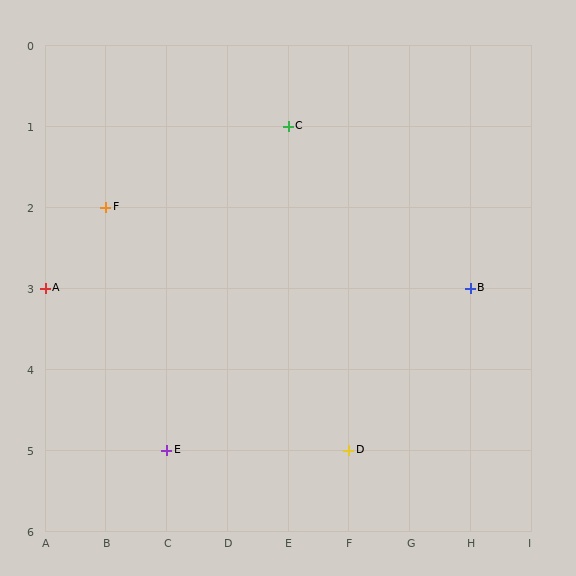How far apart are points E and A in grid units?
Points E and A are 2 columns and 2 rows apart (about 2.8 grid units diagonally).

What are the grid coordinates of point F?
Point F is at grid coordinates (B, 2).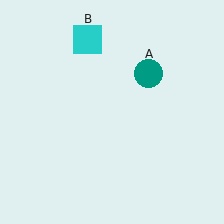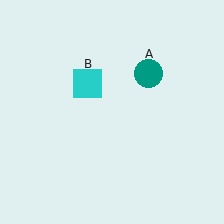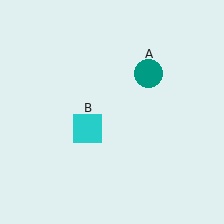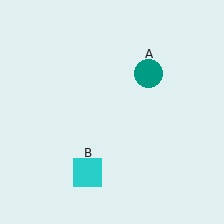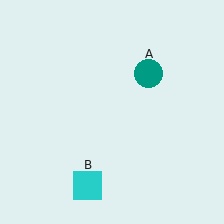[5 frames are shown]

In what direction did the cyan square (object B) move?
The cyan square (object B) moved down.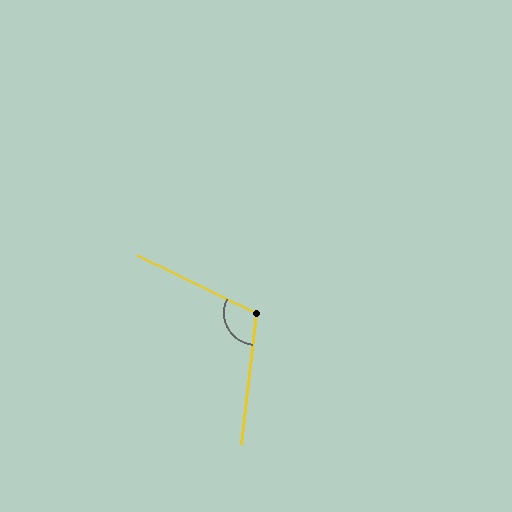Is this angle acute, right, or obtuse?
It is obtuse.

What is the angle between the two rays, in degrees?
Approximately 109 degrees.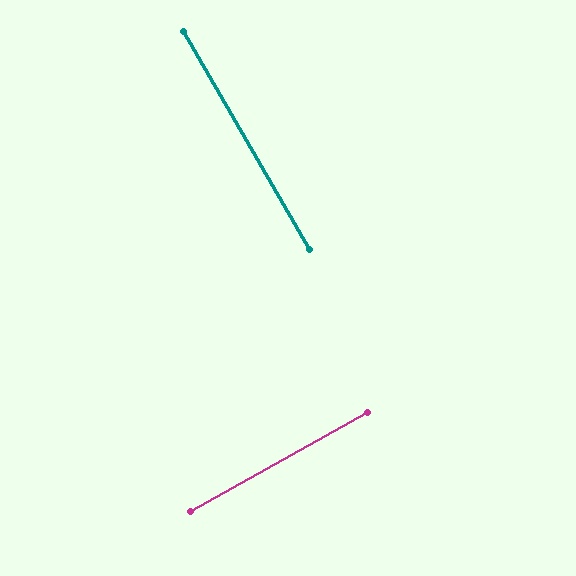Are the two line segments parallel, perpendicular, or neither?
Perpendicular — they meet at approximately 89°.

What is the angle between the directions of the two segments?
Approximately 89 degrees.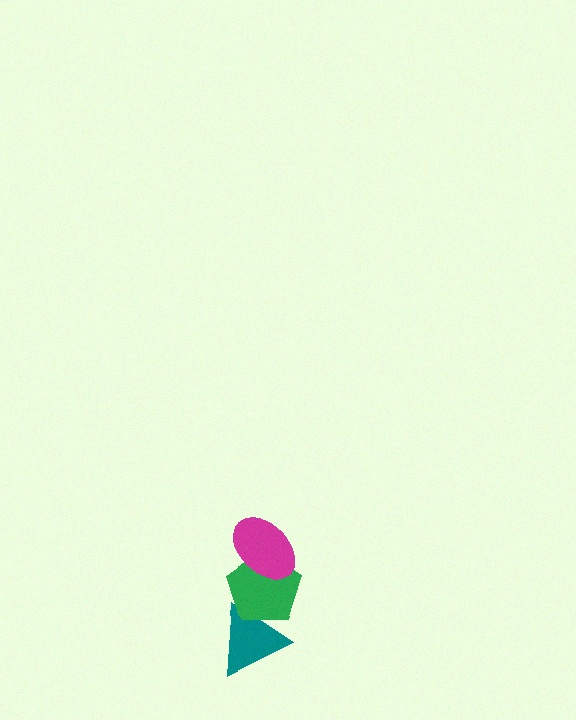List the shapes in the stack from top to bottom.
From top to bottom: the magenta ellipse, the green pentagon, the teal triangle.